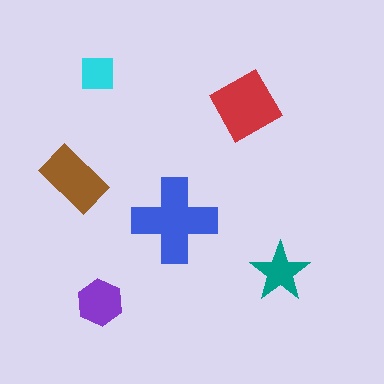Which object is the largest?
The blue cross.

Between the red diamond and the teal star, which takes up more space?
The red diamond.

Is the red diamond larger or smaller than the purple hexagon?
Larger.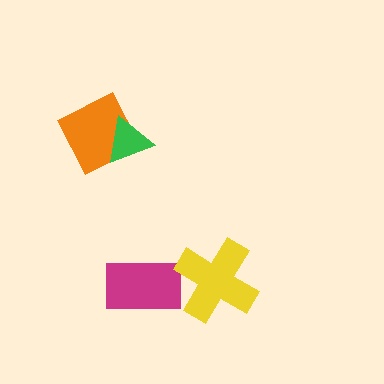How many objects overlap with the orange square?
1 object overlaps with the orange square.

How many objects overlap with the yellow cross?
0 objects overlap with the yellow cross.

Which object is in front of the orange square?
The green triangle is in front of the orange square.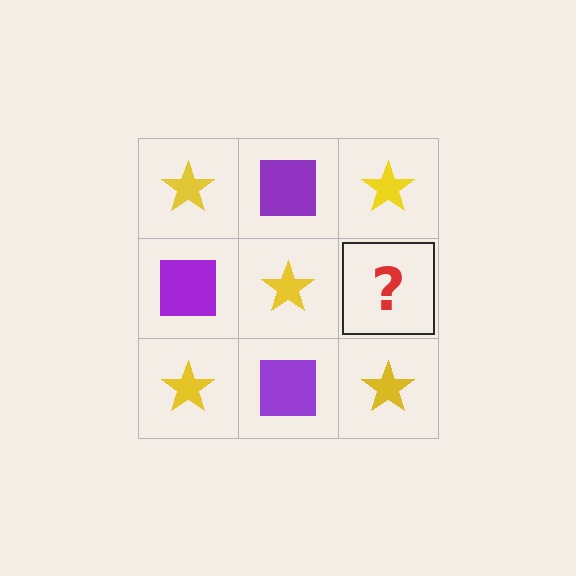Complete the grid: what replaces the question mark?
The question mark should be replaced with a purple square.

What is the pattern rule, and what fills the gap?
The rule is that it alternates yellow star and purple square in a checkerboard pattern. The gap should be filled with a purple square.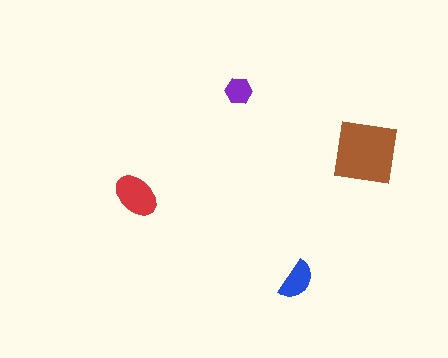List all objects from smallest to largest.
The purple hexagon, the blue semicircle, the red ellipse, the brown square.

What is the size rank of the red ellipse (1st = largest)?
2nd.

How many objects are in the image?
There are 4 objects in the image.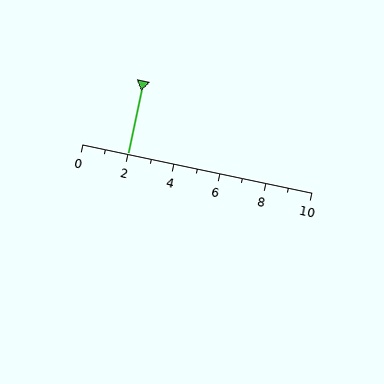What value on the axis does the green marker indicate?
The marker indicates approximately 2.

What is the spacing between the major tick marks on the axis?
The major ticks are spaced 2 apart.